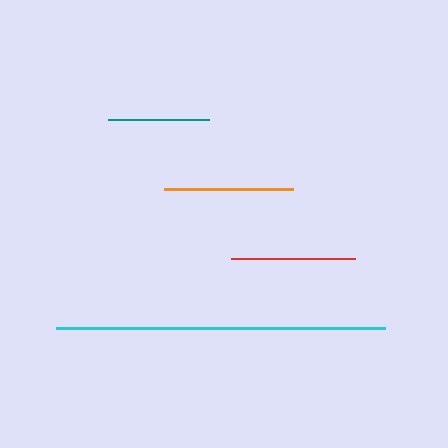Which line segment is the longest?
The cyan line is the longest at approximately 329 pixels.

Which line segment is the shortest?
The teal line is the shortest at approximately 101 pixels.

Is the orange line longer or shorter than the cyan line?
The cyan line is longer than the orange line.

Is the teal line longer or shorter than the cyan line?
The cyan line is longer than the teal line.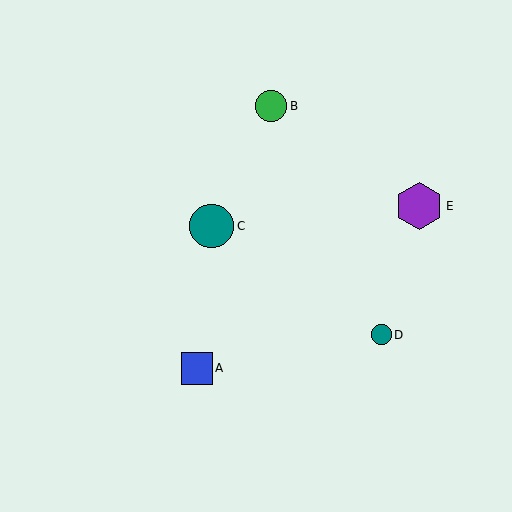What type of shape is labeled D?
Shape D is a teal circle.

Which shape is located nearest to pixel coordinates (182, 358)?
The blue square (labeled A) at (197, 368) is nearest to that location.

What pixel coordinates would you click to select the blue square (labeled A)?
Click at (197, 368) to select the blue square A.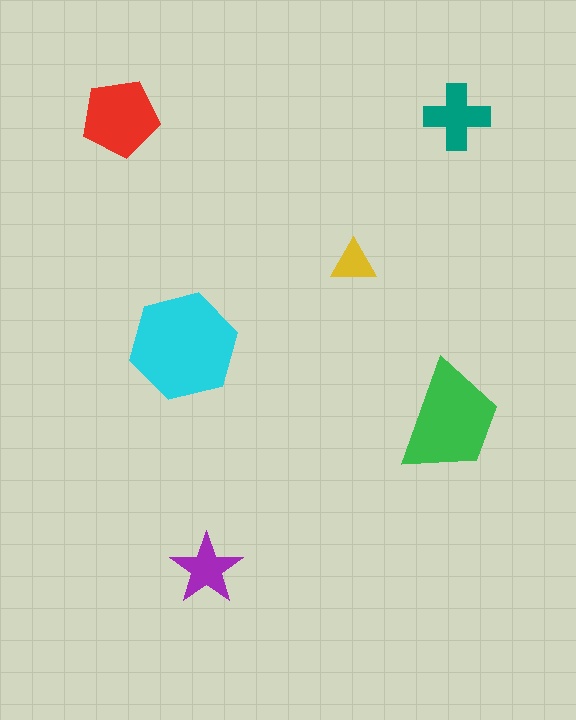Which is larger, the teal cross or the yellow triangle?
The teal cross.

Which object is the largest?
The cyan hexagon.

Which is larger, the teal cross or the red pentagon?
The red pentagon.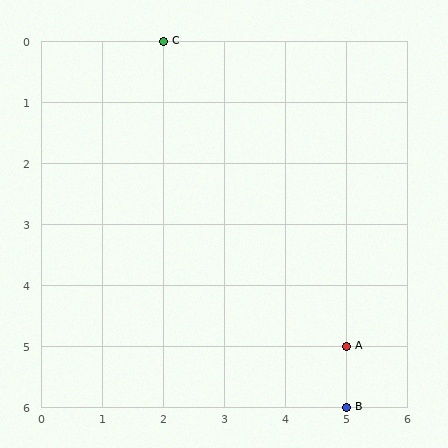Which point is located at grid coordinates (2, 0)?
Point C is at (2, 0).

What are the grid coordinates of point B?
Point B is at grid coordinates (5, 6).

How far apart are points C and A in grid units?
Points C and A are 3 columns and 5 rows apart (about 5.8 grid units diagonally).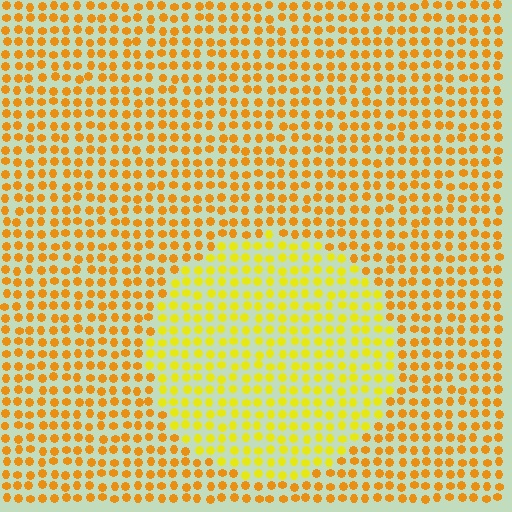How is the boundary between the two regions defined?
The boundary is defined purely by a slight shift in hue (about 26 degrees). Spacing, size, and orientation are identical on both sides.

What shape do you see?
I see a circle.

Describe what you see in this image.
The image is filled with small orange elements in a uniform arrangement. A circle-shaped region is visible where the elements are tinted to a slightly different hue, forming a subtle color boundary.